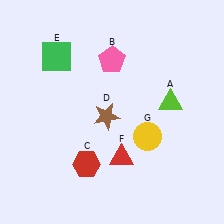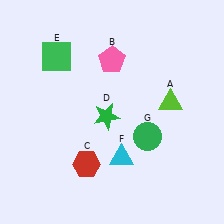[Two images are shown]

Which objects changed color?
D changed from brown to green. F changed from red to cyan. G changed from yellow to green.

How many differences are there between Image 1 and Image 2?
There are 3 differences between the two images.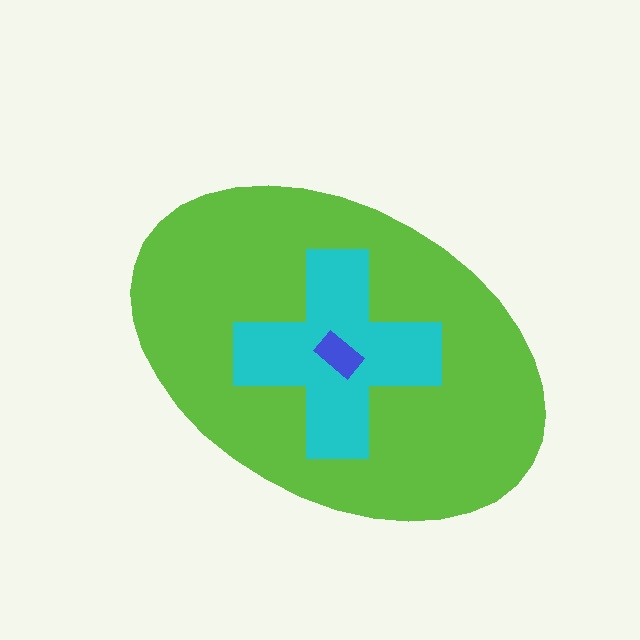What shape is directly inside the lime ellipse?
The cyan cross.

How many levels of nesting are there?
3.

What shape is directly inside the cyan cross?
The blue rectangle.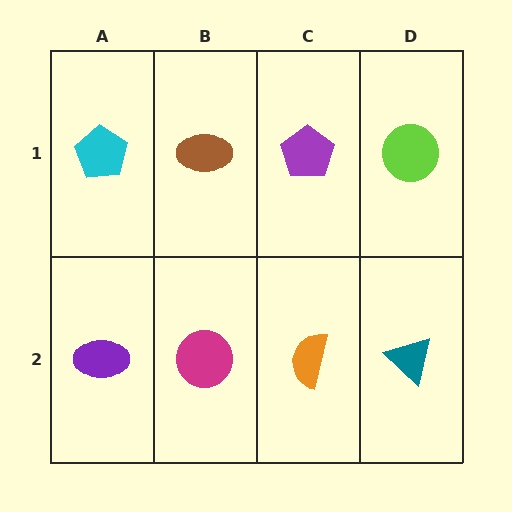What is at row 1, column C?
A purple pentagon.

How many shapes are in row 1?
4 shapes.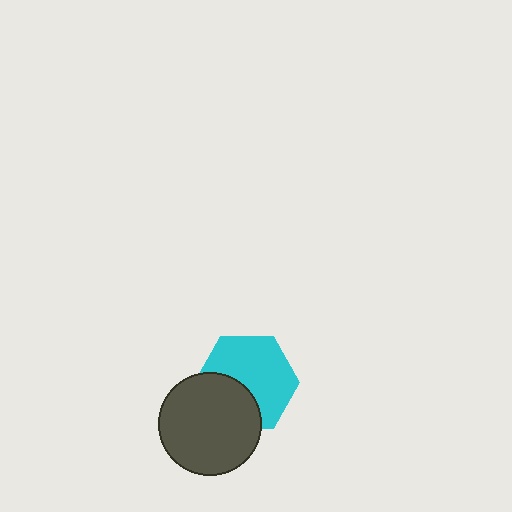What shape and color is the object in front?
The object in front is a dark gray circle.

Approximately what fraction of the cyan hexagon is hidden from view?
Roughly 36% of the cyan hexagon is hidden behind the dark gray circle.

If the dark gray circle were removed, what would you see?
You would see the complete cyan hexagon.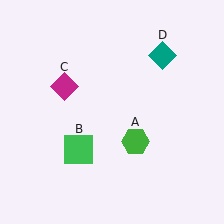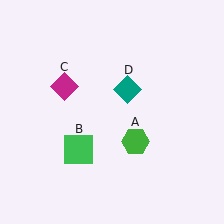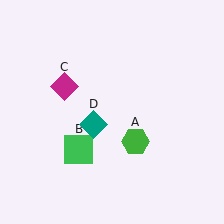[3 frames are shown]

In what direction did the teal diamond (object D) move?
The teal diamond (object D) moved down and to the left.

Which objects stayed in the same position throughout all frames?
Green hexagon (object A) and green square (object B) and magenta diamond (object C) remained stationary.